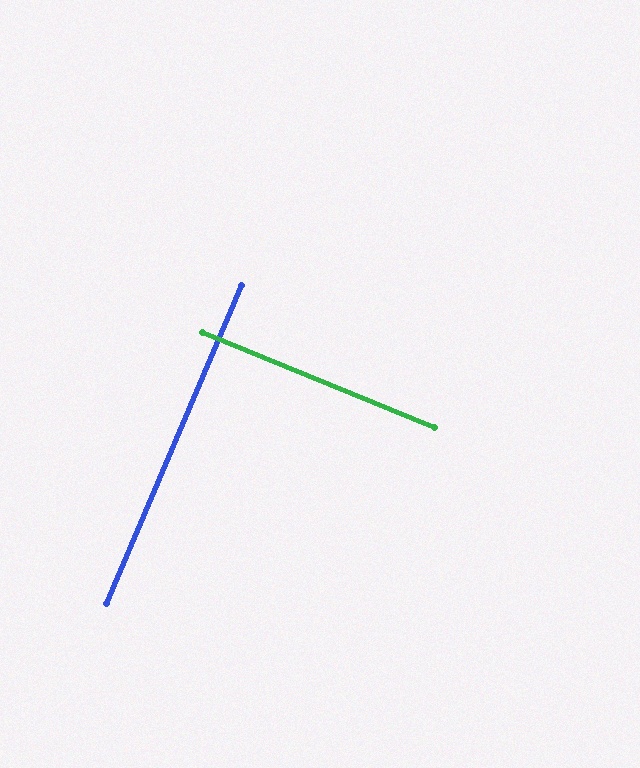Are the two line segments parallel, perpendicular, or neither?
Perpendicular — they meet at approximately 89°.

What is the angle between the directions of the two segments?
Approximately 89 degrees.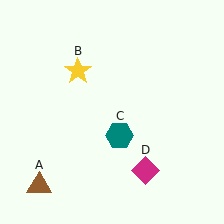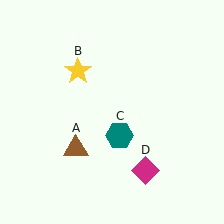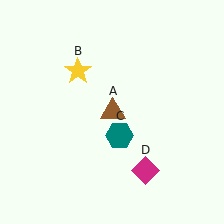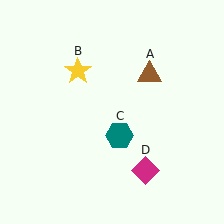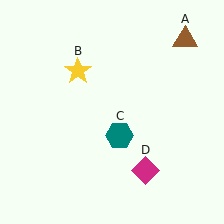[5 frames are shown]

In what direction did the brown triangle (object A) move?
The brown triangle (object A) moved up and to the right.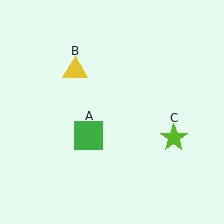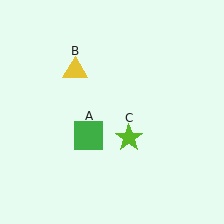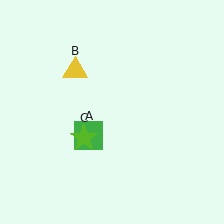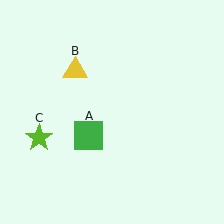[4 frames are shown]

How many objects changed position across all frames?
1 object changed position: lime star (object C).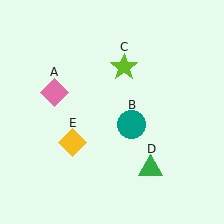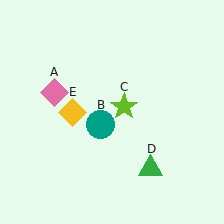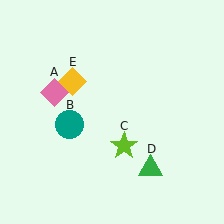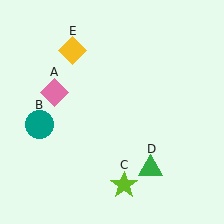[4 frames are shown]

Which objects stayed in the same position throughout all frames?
Pink diamond (object A) and green triangle (object D) remained stationary.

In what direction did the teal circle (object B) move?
The teal circle (object B) moved left.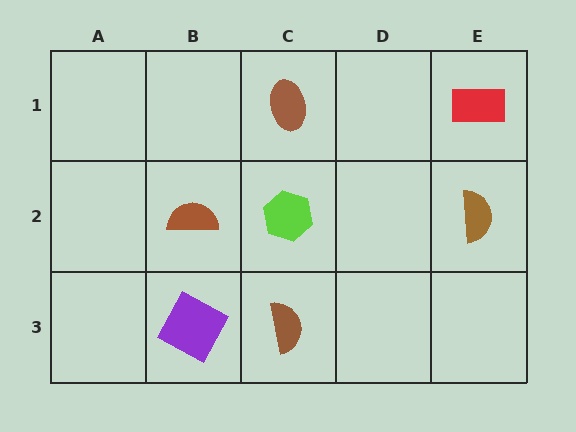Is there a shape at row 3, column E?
No, that cell is empty.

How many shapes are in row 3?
2 shapes.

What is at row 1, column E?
A red rectangle.